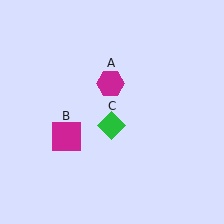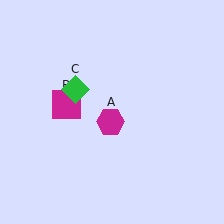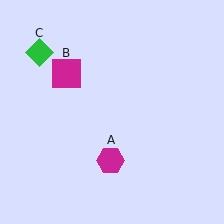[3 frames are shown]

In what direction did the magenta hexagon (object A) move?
The magenta hexagon (object A) moved down.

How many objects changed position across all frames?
3 objects changed position: magenta hexagon (object A), magenta square (object B), green diamond (object C).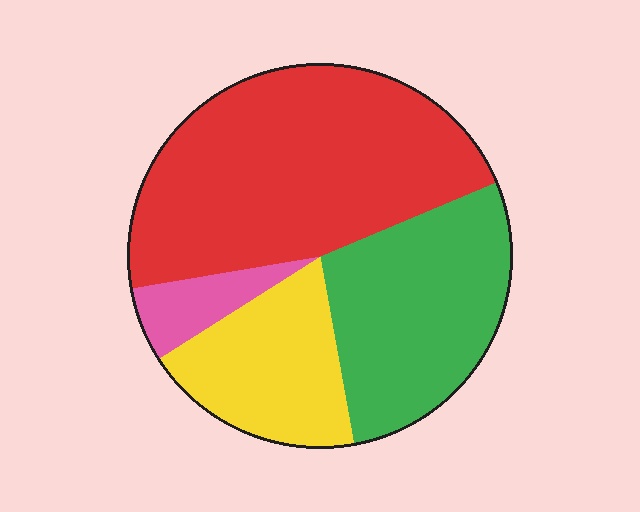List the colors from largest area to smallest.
From largest to smallest: red, green, yellow, pink.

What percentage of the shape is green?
Green takes up between a quarter and a half of the shape.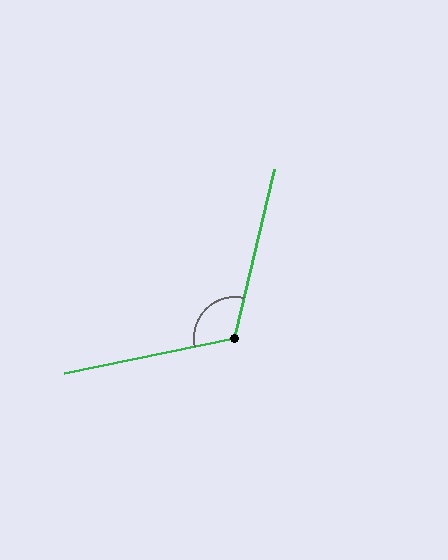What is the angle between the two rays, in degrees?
Approximately 115 degrees.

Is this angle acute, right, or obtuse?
It is obtuse.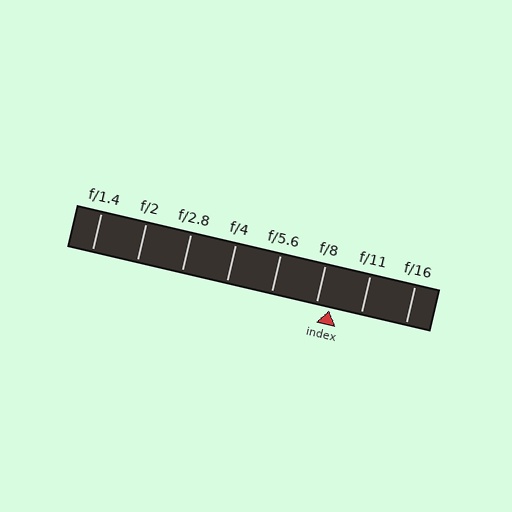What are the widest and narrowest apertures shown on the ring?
The widest aperture shown is f/1.4 and the narrowest is f/16.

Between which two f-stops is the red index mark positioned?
The index mark is between f/8 and f/11.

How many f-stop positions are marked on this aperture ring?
There are 8 f-stop positions marked.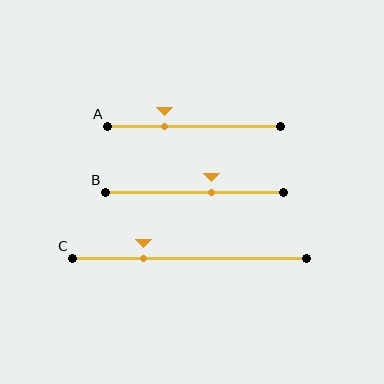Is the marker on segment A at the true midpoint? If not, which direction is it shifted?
No, the marker on segment A is shifted to the left by about 17% of the segment length.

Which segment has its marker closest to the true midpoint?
Segment B has its marker closest to the true midpoint.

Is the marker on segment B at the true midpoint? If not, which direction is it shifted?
No, the marker on segment B is shifted to the right by about 9% of the segment length.